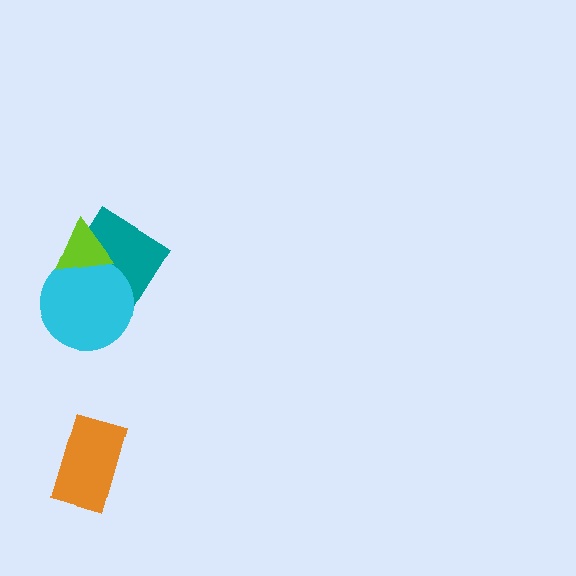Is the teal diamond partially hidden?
Yes, it is partially covered by another shape.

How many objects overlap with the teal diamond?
2 objects overlap with the teal diamond.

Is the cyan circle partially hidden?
Yes, it is partially covered by another shape.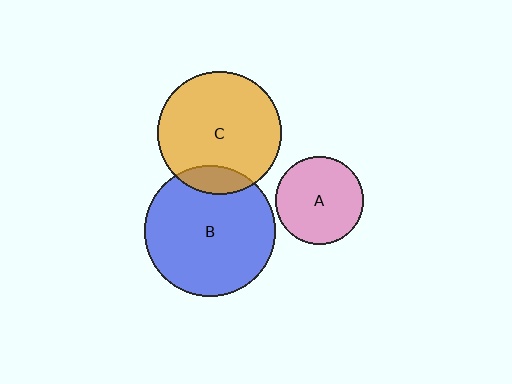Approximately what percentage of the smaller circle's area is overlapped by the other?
Approximately 15%.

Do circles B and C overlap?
Yes.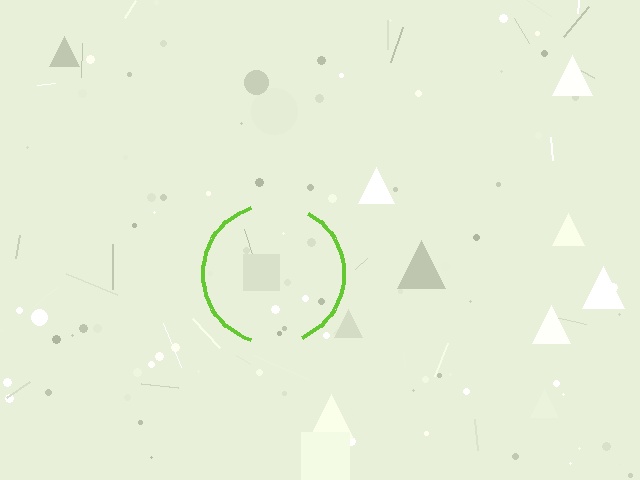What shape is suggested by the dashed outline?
The dashed outline suggests a circle.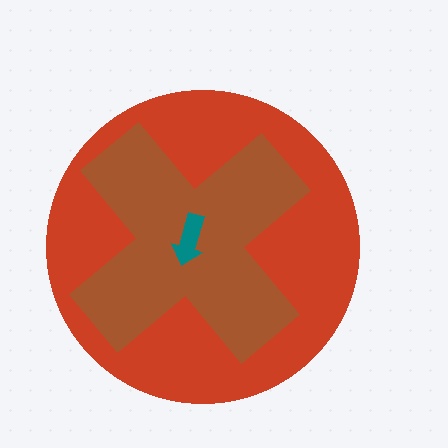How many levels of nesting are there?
3.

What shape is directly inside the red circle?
The brown cross.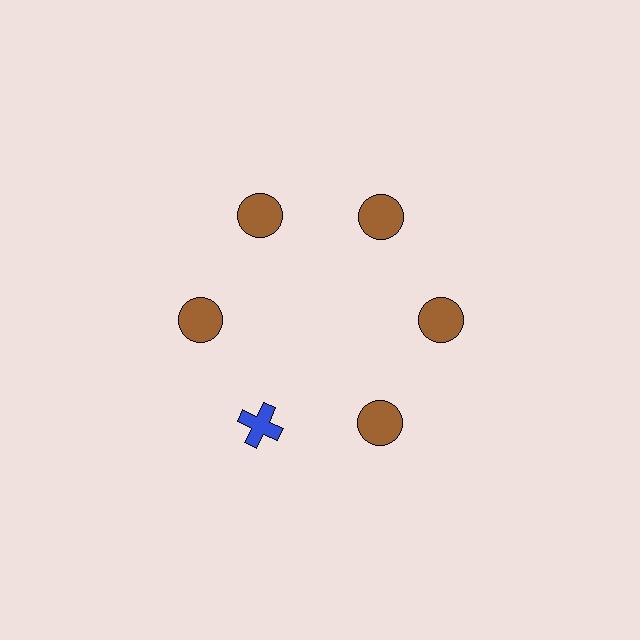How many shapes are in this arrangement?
There are 6 shapes arranged in a ring pattern.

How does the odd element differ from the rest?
It differs in both color (blue instead of brown) and shape (cross instead of circle).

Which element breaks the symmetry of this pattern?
The blue cross at roughly the 7 o'clock position breaks the symmetry. All other shapes are brown circles.